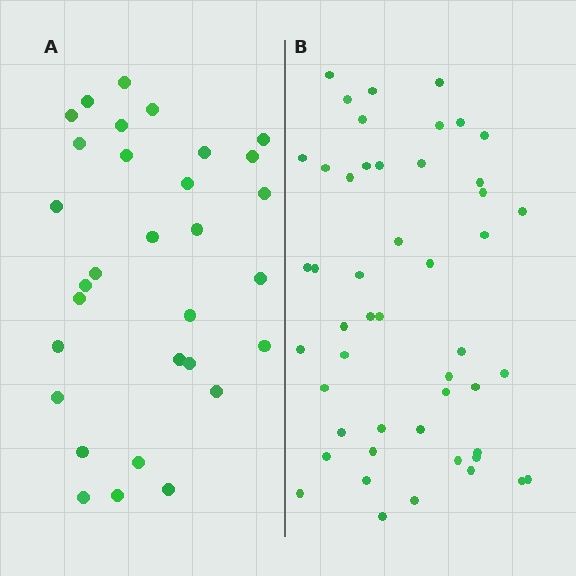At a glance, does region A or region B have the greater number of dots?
Region B (the right region) has more dots.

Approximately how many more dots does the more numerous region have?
Region B has approximately 20 more dots than region A.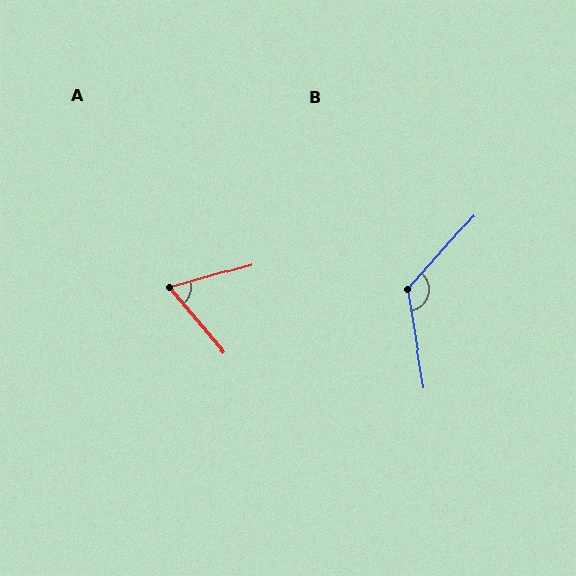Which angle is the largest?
B, at approximately 129 degrees.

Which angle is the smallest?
A, at approximately 65 degrees.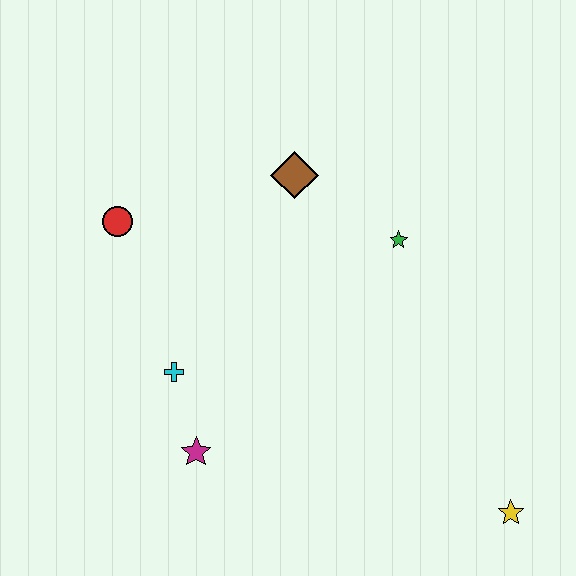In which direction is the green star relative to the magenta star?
The green star is above the magenta star.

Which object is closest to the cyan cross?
The magenta star is closest to the cyan cross.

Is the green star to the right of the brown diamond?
Yes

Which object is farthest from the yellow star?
The red circle is farthest from the yellow star.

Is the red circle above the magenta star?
Yes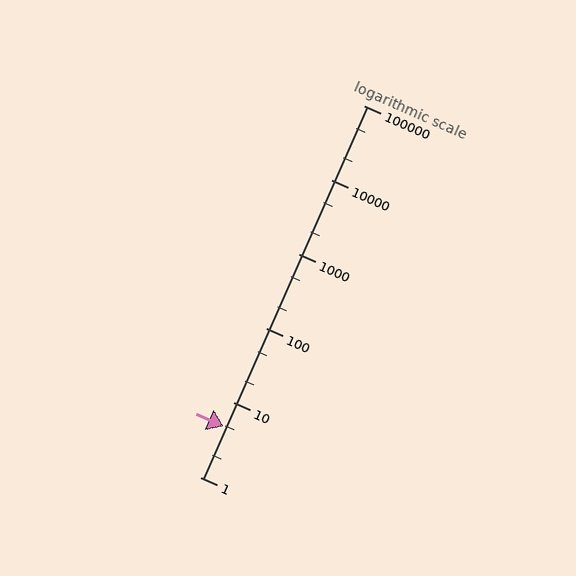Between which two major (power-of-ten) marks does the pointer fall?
The pointer is between 1 and 10.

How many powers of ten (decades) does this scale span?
The scale spans 5 decades, from 1 to 100000.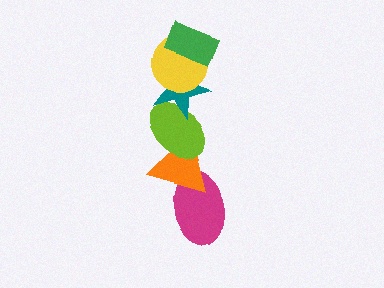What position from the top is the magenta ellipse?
The magenta ellipse is 6th from the top.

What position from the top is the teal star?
The teal star is 3rd from the top.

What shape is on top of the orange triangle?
The lime ellipse is on top of the orange triangle.